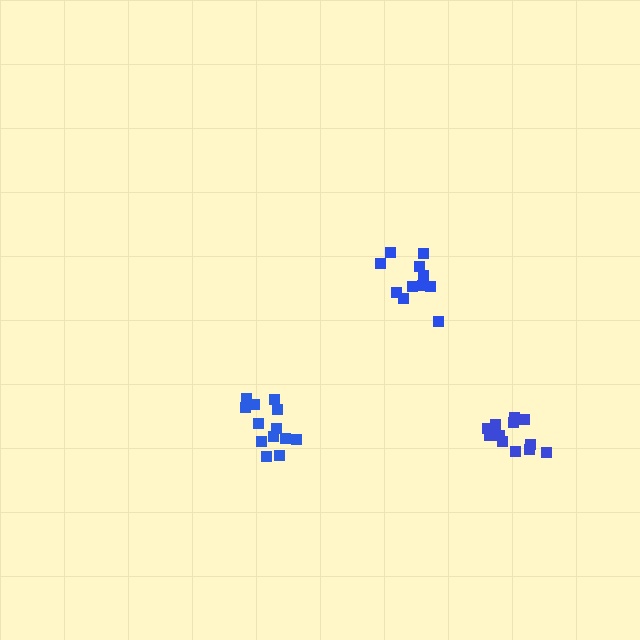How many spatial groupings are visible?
There are 3 spatial groupings.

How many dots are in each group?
Group 1: 11 dots, Group 2: 12 dots, Group 3: 13 dots (36 total).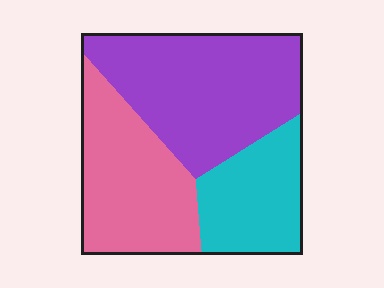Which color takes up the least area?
Cyan, at roughly 25%.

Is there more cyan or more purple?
Purple.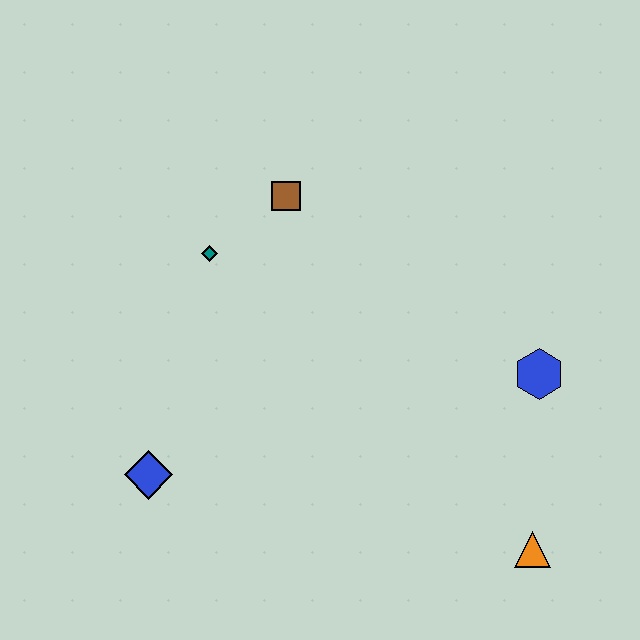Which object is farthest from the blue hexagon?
The blue diamond is farthest from the blue hexagon.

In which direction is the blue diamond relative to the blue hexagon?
The blue diamond is to the left of the blue hexagon.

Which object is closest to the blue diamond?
The teal diamond is closest to the blue diamond.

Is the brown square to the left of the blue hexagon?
Yes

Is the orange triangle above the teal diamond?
No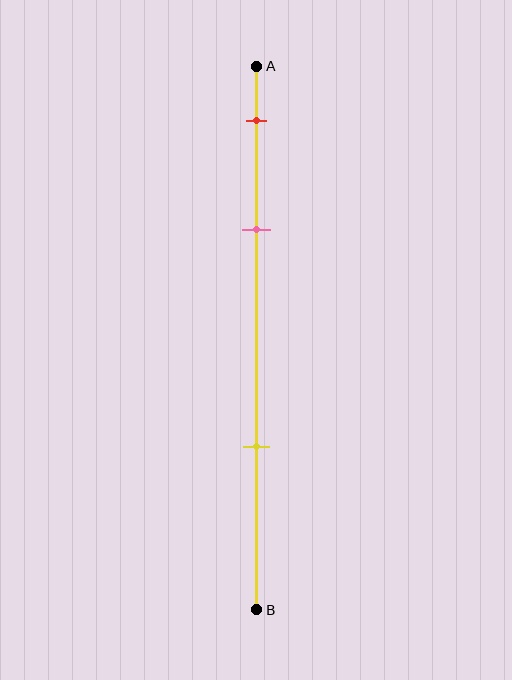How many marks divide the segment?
There are 3 marks dividing the segment.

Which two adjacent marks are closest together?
The red and pink marks are the closest adjacent pair.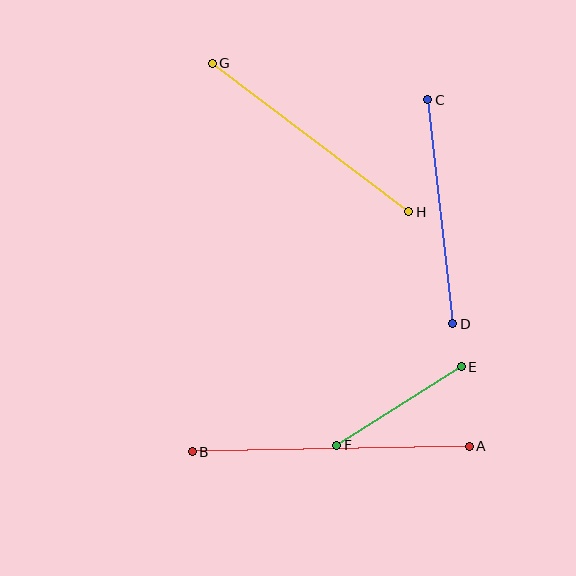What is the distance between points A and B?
The distance is approximately 277 pixels.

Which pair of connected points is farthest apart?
Points A and B are farthest apart.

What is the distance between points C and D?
The distance is approximately 225 pixels.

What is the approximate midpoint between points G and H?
The midpoint is at approximately (311, 137) pixels.